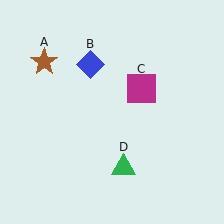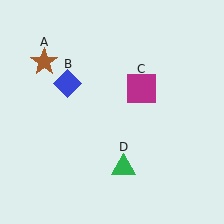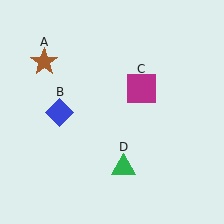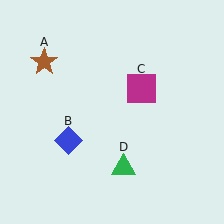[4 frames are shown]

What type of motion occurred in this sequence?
The blue diamond (object B) rotated counterclockwise around the center of the scene.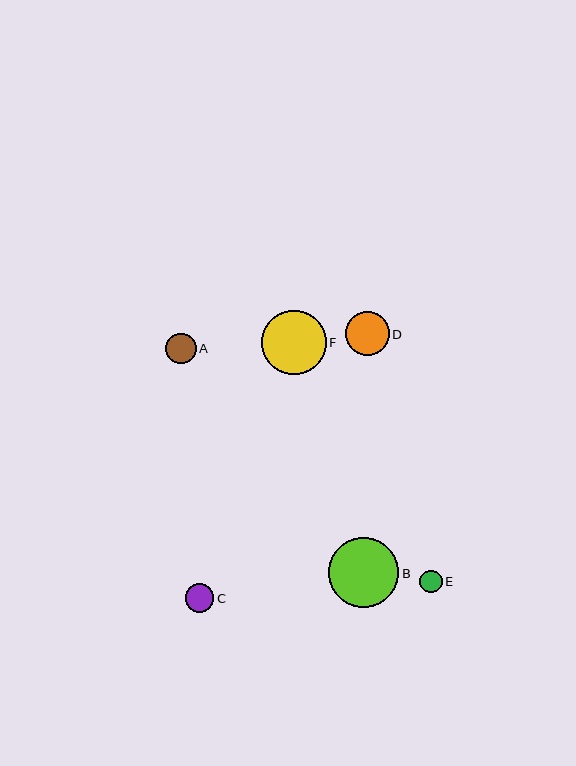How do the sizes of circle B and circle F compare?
Circle B and circle F are approximately the same size.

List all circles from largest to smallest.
From largest to smallest: B, F, D, A, C, E.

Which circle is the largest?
Circle B is the largest with a size of approximately 70 pixels.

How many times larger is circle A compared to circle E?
Circle A is approximately 1.4 times the size of circle E.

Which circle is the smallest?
Circle E is the smallest with a size of approximately 22 pixels.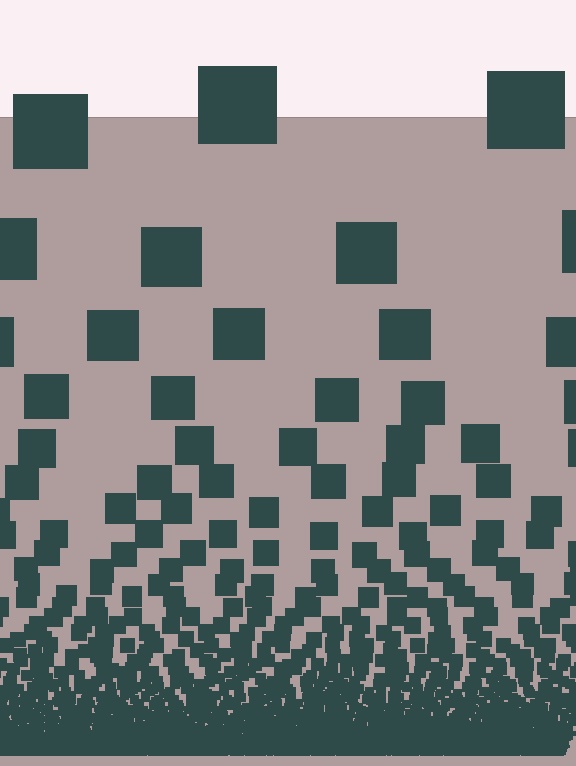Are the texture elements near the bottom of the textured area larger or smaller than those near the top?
Smaller. The gradient is inverted — elements near the bottom are smaller and denser.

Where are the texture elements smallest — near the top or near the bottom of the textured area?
Near the bottom.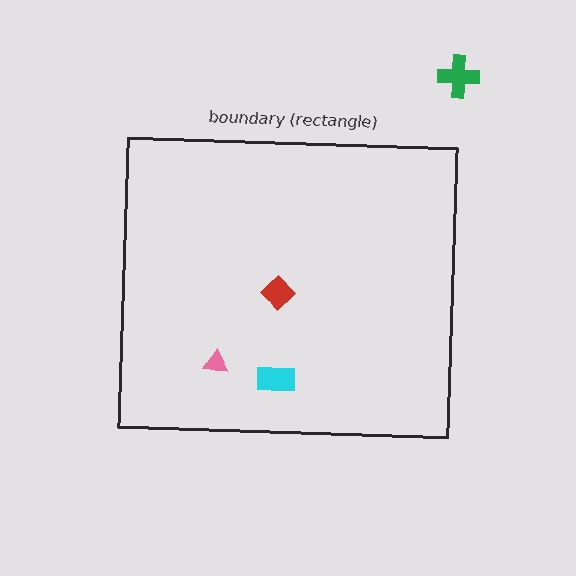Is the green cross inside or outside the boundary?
Outside.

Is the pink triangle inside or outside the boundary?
Inside.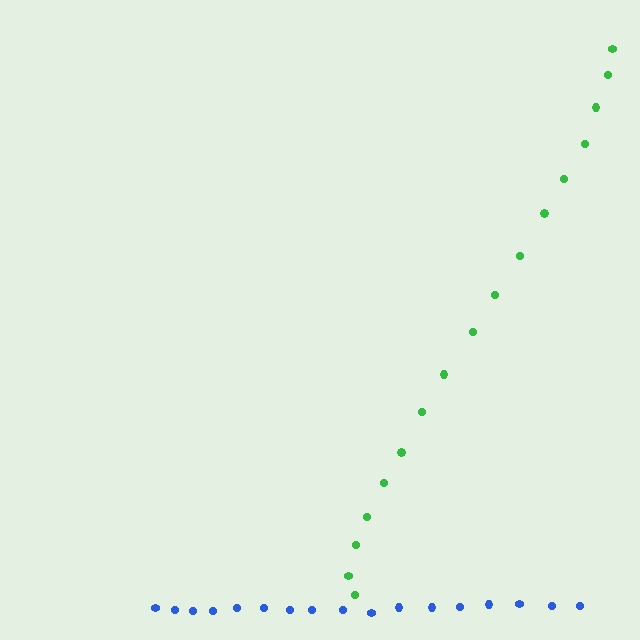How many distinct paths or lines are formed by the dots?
There are 2 distinct paths.